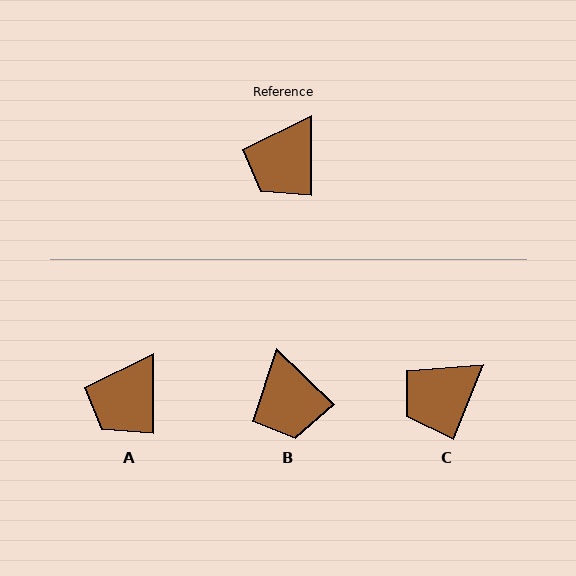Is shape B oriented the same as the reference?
No, it is off by about 46 degrees.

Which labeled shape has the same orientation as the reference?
A.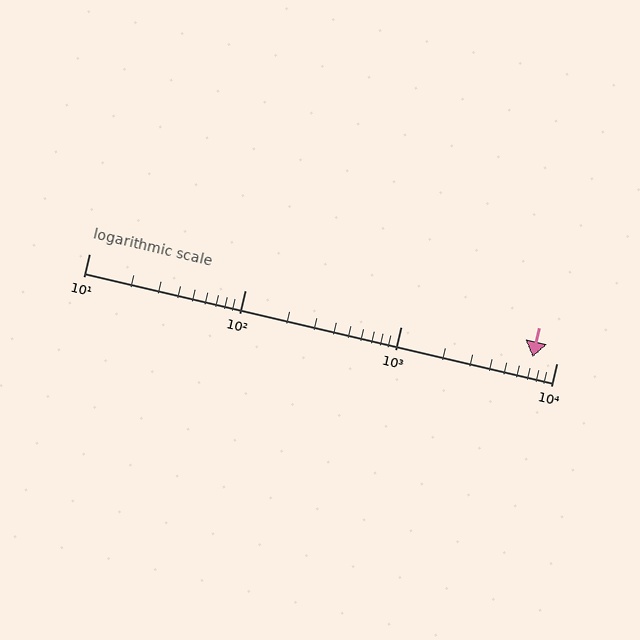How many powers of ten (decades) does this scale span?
The scale spans 3 decades, from 10 to 10000.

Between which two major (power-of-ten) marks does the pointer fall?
The pointer is between 1000 and 10000.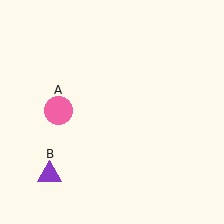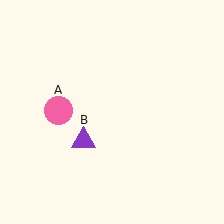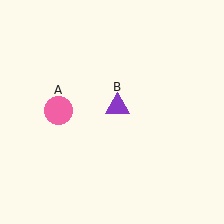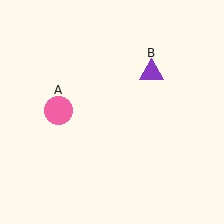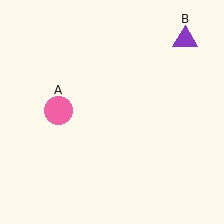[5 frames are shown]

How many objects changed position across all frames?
1 object changed position: purple triangle (object B).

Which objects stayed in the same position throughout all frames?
Pink circle (object A) remained stationary.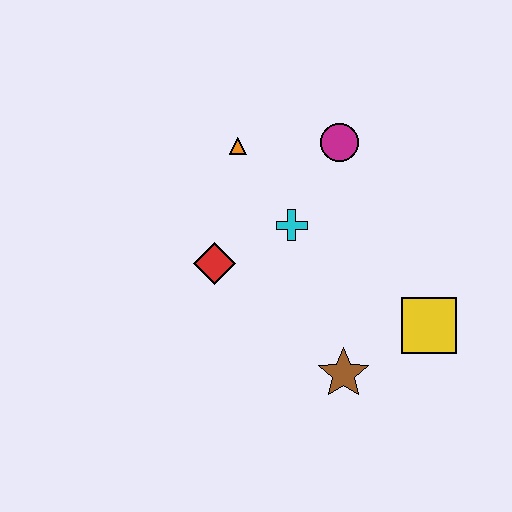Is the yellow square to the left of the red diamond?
No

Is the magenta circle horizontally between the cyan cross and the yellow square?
Yes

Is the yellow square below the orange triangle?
Yes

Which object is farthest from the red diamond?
The yellow square is farthest from the red diamond.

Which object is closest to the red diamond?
The cyan cross is closest to the red diamond.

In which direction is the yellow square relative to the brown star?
The yellow square is to the right of the brown star.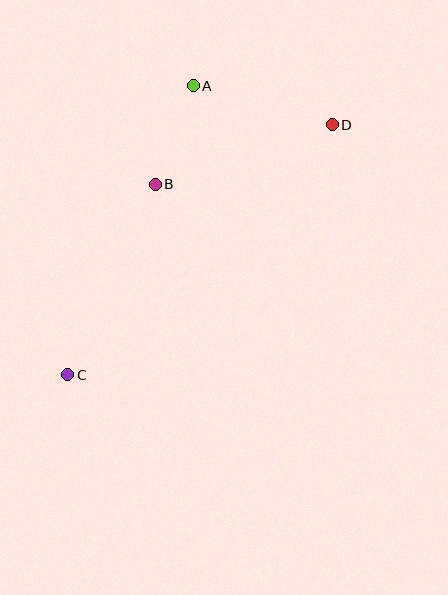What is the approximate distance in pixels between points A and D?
The distance between A and D is approximately 144 pixels.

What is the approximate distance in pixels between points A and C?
The distance between A and C is approximately 315 pixels.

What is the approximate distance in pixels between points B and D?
The distance between B and D is approximately 187 pixels.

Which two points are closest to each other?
Points A and B are closest to each other.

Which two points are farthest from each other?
Points C and D are farthest from each other.